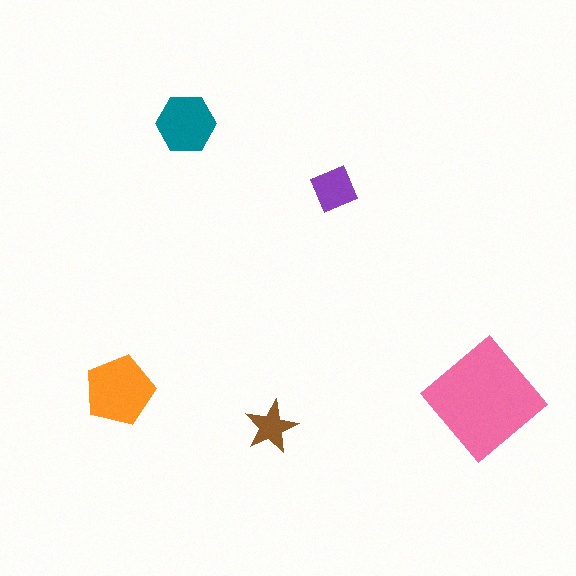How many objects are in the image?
There are 5 objects in the image.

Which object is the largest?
The pink diamond.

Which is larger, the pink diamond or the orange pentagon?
The pink diamond.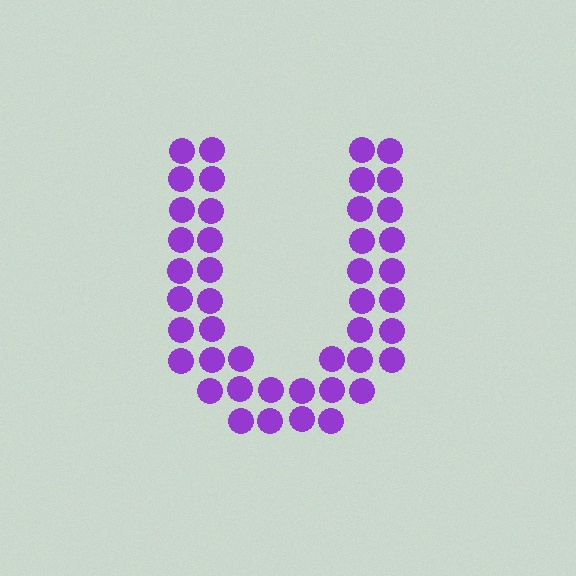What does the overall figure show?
The overall figure shows the letter U.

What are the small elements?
The small elements are circles.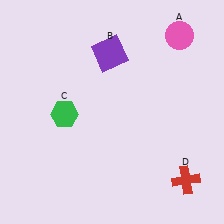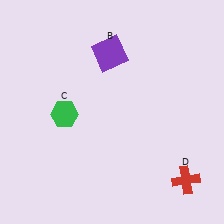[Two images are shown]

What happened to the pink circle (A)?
The pink circle (A) was removed in Image 2. It was in the top-right area of Image 1.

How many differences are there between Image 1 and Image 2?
There is 1 difference between the two images.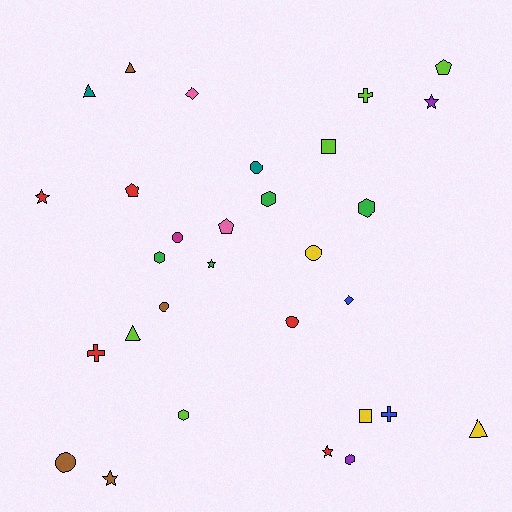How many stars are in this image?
There are 5 stars.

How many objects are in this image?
There are 30 objects.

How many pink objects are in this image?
There are 2 pink objects.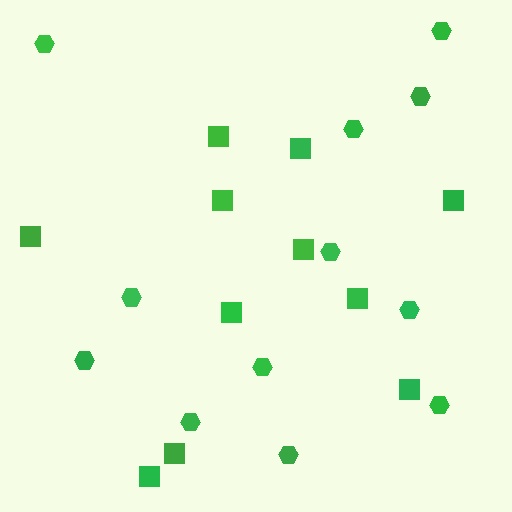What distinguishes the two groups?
There are 2 groups: one group of squares (11) and one group of hexagons (12).